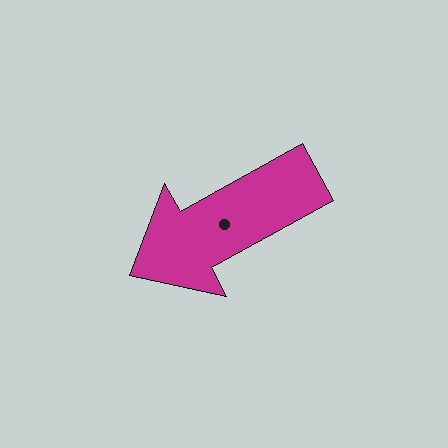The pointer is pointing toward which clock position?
Roughly 8 o'clock.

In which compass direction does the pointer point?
Southwest.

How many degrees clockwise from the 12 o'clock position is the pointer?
Approximately 241 degrees.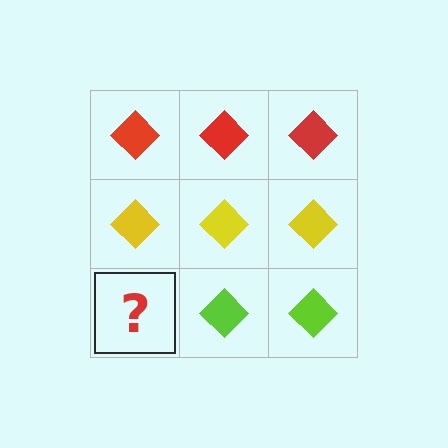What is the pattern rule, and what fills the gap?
The rule is that each row has a consistent color. The gap should be filled with a lime diamond.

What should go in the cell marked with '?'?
The missing cell should contain a lime diamond.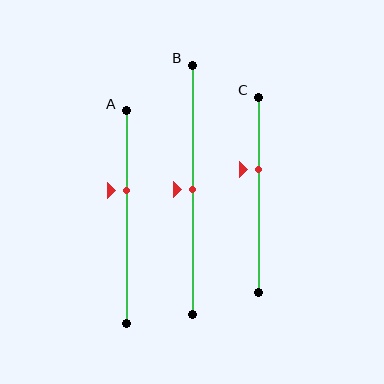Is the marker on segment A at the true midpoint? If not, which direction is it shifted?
No, the marker on segment A is shifted upward by about 12% of the segment length.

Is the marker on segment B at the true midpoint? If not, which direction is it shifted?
Yes, the marker on segment B is at the true midpoint.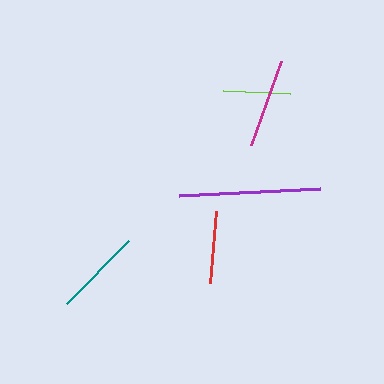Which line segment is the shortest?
The lime line is the shortest at approximately 67 pixels.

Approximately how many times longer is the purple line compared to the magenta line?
The purple line is approximately 1.6 times the length of the magenta line.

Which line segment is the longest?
The purple line is the longest at approximately 141 pixels.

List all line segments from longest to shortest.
From longest to shortest: purple, magenta, teal, red, lime.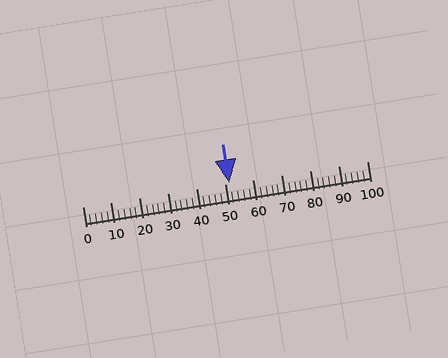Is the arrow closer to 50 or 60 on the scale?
The arrow is closer to 50.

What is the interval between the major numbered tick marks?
The major tick marks are spaced 10 units apart.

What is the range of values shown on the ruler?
The ruler shows values from 0 to 100.